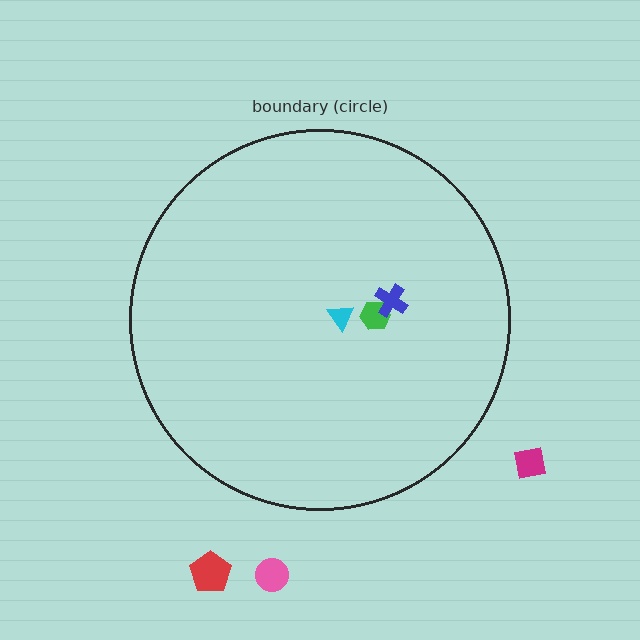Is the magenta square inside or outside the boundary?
Outside.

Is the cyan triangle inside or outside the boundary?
Inside.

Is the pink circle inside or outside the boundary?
Outside.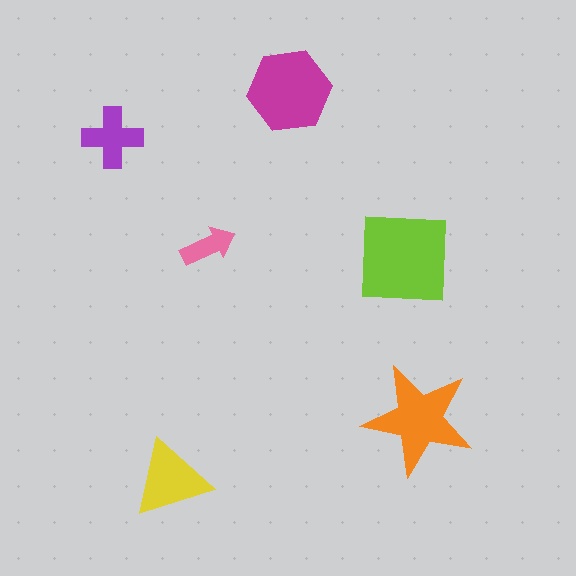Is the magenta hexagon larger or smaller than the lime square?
Smaller.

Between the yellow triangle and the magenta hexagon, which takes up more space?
The magenta hexagon.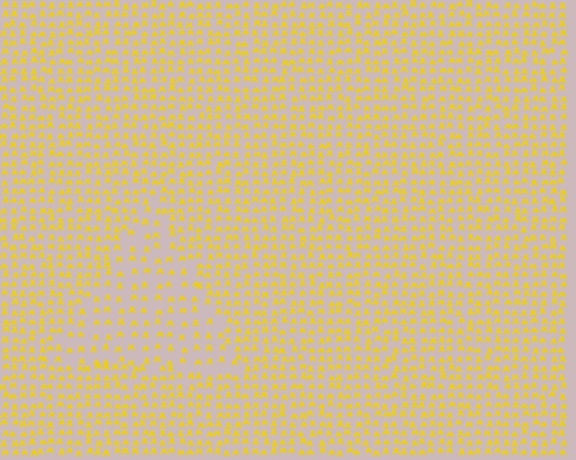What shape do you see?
I see a triangle.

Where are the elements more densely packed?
The elements are more densely packed outside the triangle boundary.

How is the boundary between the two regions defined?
The boundary is defined by a change in element density (approximately 1.8x ratio). All elements are the same color, size, and shape.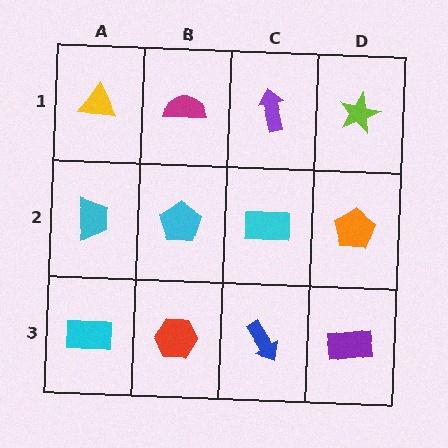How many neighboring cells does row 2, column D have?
3.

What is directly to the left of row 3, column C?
A red hexagon.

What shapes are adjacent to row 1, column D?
An orange pentagon (row 2, column D), a purple arrow (row 1, column C).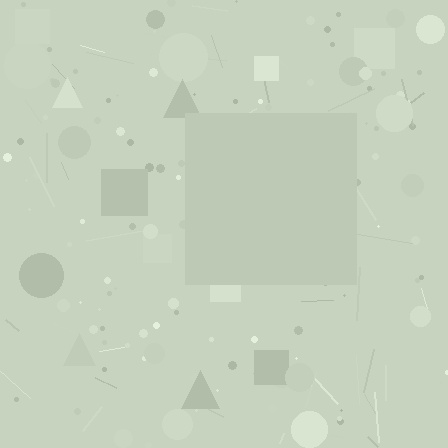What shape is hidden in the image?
A square is hidden in the image.